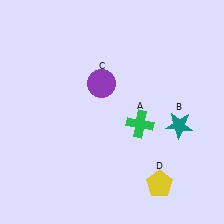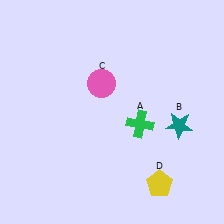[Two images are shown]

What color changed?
The circle (C) changed from purple in Image 1 to pink in Image 2.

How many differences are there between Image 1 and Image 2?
There is 1 difference between the two images.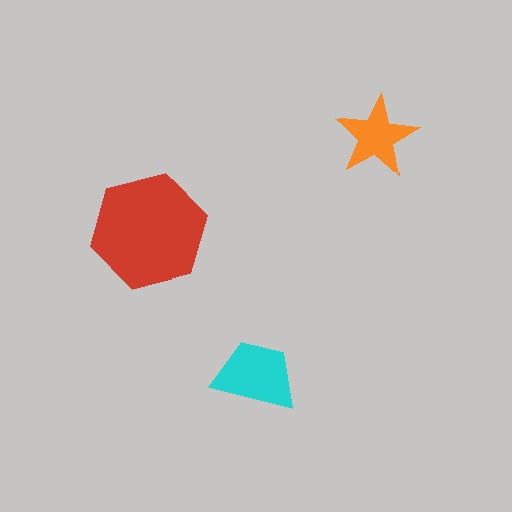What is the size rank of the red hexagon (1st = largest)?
1st.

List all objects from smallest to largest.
The orange star, the cyan trapezoid, the red hexagon.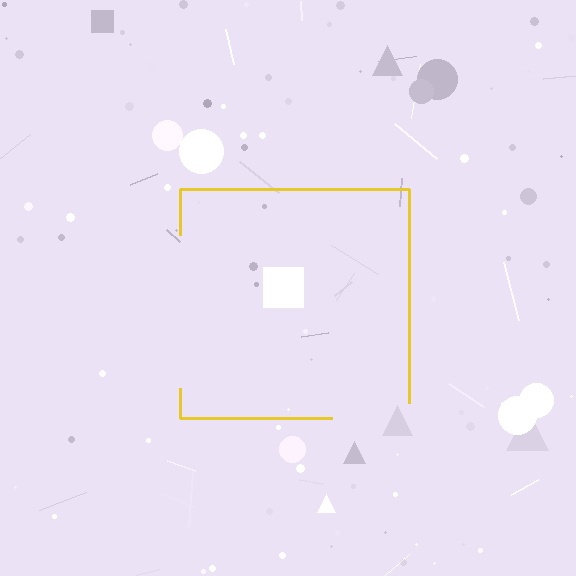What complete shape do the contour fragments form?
The contour fragments form a square.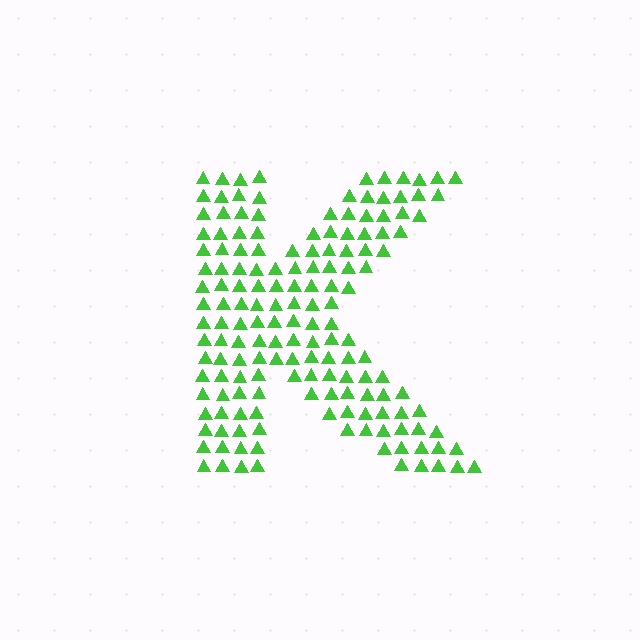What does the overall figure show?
The overall figure shows the letter K.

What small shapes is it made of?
It is made of small triangles.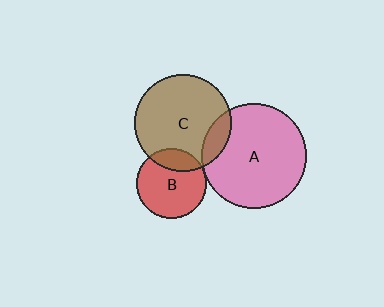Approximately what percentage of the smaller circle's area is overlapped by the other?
Approximately 5%.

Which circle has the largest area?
Circle A (pink).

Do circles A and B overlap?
Yes.